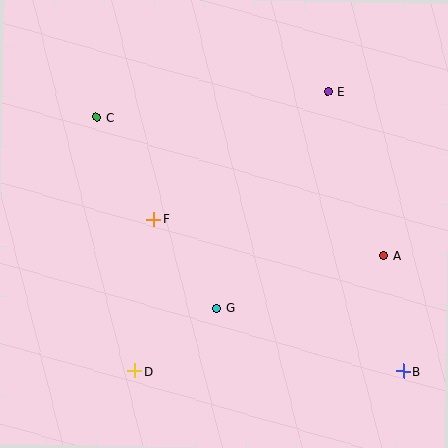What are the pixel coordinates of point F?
Point F is at (154, 219).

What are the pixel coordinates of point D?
Point D is at (135, 371).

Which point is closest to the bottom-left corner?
Point D is closest to the bottom-left corner.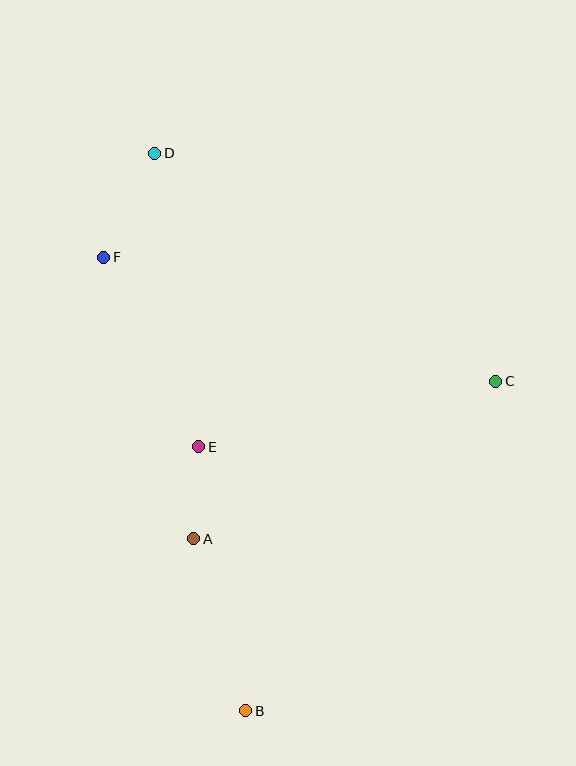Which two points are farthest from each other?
Points B and D are farthest from each other.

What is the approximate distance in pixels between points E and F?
The distance between E and F is approximately 212 pixels.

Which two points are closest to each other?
Points A and E are closest to each other.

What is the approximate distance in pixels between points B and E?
The distance between B and E is approximately 268 pixels.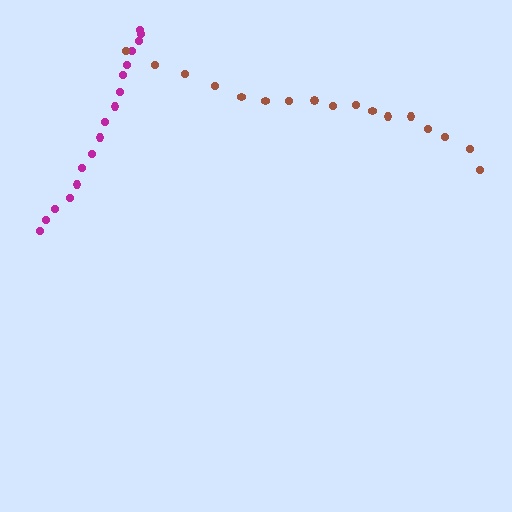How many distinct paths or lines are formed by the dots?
There are 2 distinct paths.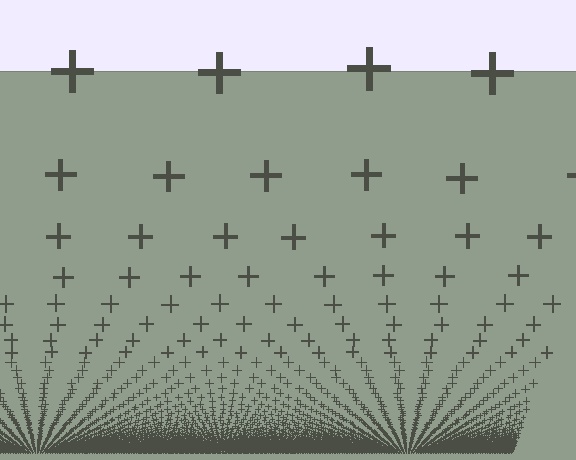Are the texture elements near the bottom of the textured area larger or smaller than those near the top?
Smaller. The gradient is inverted — elements near the bottom are smaller and denser.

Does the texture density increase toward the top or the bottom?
Density increases toward the bottom.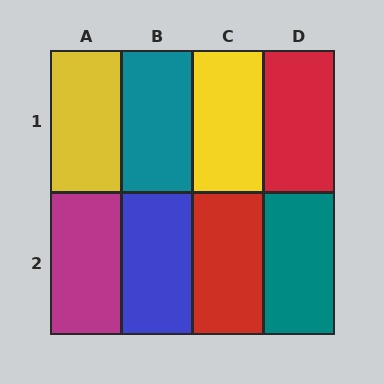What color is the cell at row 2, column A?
Magenta.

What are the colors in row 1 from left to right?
Yellow, teal, yellow, red.